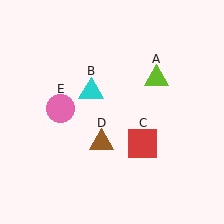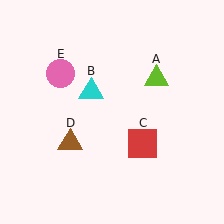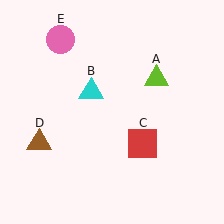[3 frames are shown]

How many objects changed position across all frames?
2 objects changed position: brown triangle (object D), pink circle (object E).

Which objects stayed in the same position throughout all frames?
Lime triangle (object A) and cyan triangle (object B) and red square (object C) remained stationary.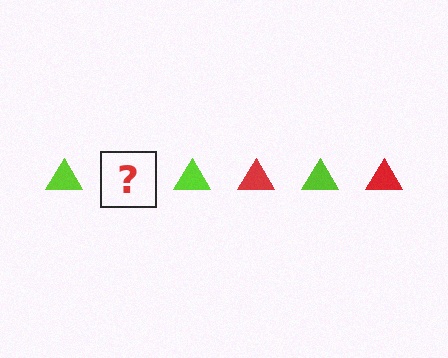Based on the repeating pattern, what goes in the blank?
The blank should be a red triangle.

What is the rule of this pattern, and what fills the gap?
The rule is that the pattern cycles through lime, red triangles. The gap should be filled with a red triangle.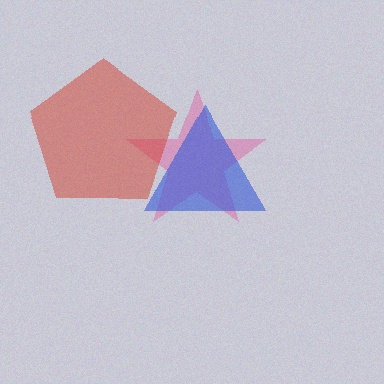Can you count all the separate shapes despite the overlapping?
Yes, there are 3 separate shapes.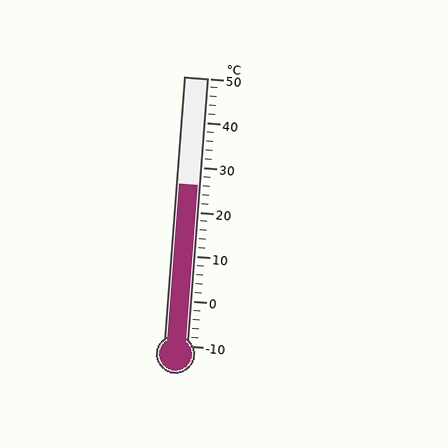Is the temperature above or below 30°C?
The temperature is below 30°C.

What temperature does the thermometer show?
The thermometer shows approximately 26°C.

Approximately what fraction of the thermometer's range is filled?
The thermometer is filled to approximately 60% of its range.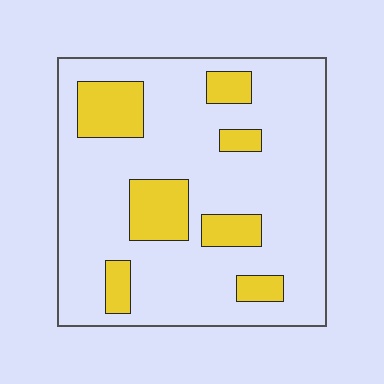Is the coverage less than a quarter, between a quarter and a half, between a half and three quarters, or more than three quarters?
Less than a quarter.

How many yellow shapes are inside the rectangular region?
7.